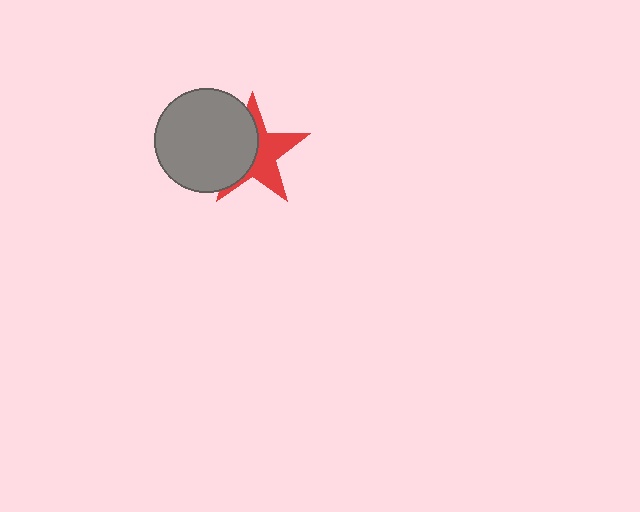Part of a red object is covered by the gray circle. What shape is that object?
It is a star.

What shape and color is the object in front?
The object in front is a gray circle.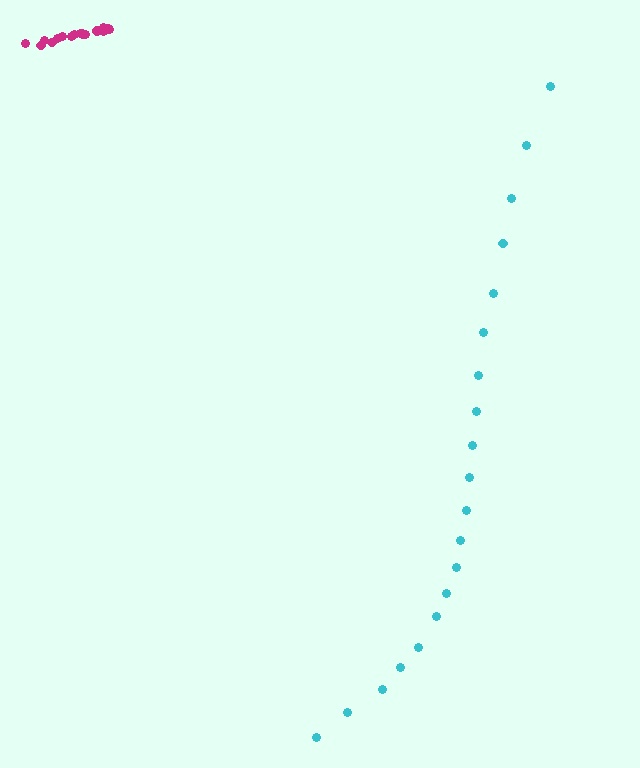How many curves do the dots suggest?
There are 2 distinct paths.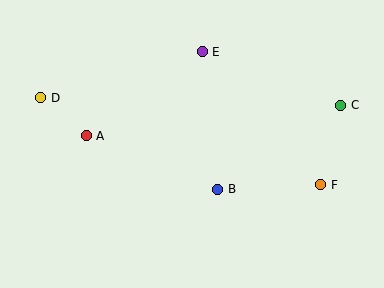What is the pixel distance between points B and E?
The distance between B and E is 138 pixels.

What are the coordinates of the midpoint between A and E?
The midpoint between A and E is at (144, 94).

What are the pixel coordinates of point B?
Point B is at (218, 189).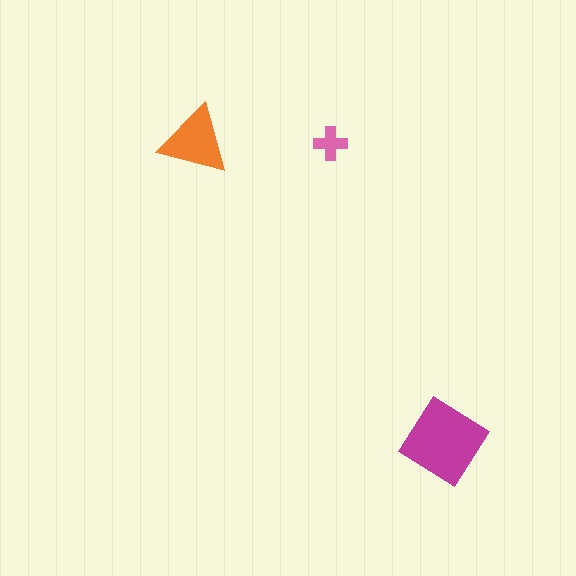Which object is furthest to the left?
The orange triangle is leftmost.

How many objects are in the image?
There are 3 objects in the image.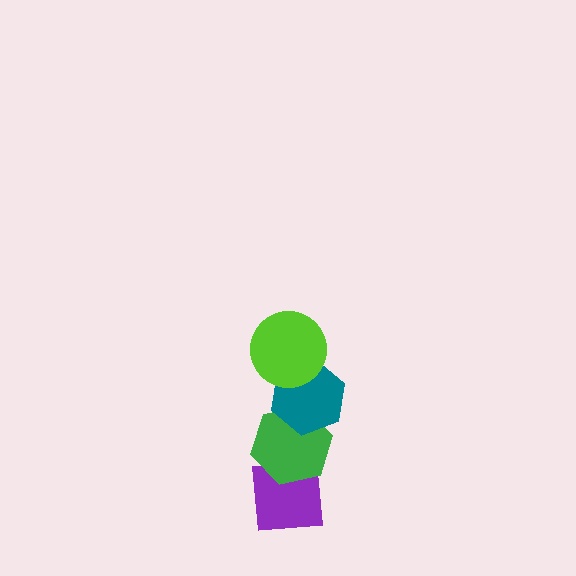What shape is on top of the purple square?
The green hexagon is on top of the purple square.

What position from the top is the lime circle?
The lime circle is 1st from the top.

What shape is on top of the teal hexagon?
The lime circle is on top of the teal hexagon.